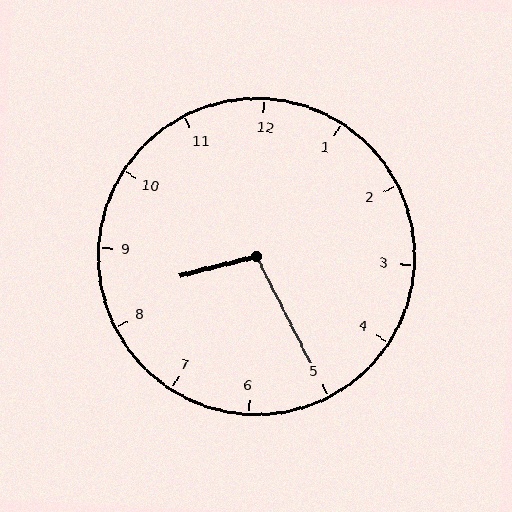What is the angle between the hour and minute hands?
Approximately 102 degrees.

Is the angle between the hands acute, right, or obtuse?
It is obtuse.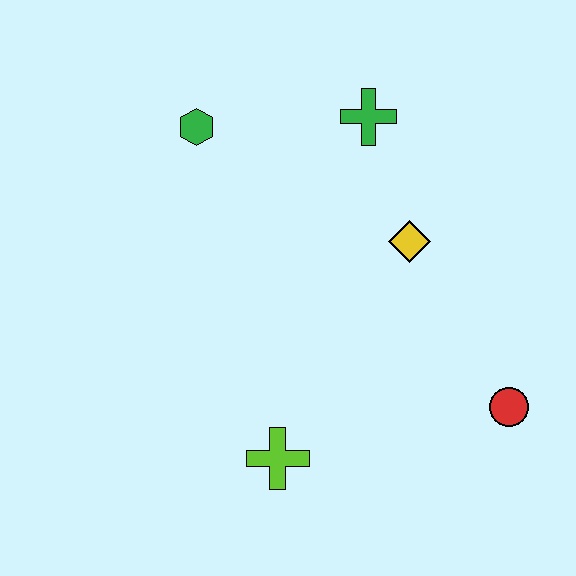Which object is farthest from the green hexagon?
The red circle is farthest from the green hexagon.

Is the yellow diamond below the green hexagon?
Yes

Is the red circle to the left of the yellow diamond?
No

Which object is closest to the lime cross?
The red circle is closest to the lime cross.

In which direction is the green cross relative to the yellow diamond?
The green cross is above the yellow diamond.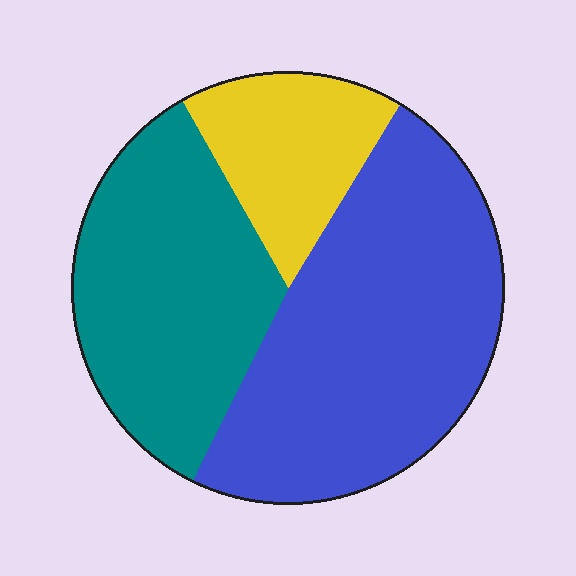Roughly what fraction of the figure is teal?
Teal covers about 35% of the figure.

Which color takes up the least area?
Yellow, at roughly 15%.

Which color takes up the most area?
Blue, at roughly 50%.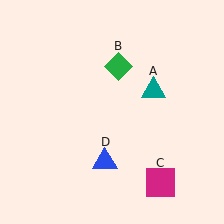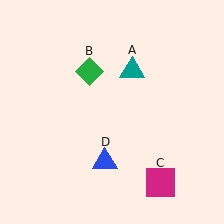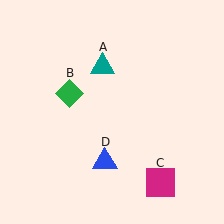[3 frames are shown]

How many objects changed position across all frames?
2 objects changed position: teal triangle (object A), green diamond (object B).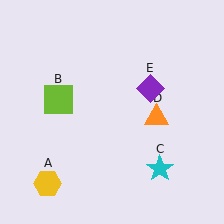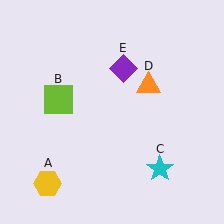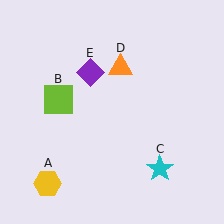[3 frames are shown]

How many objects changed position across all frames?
2 objects changed position: orange triangle (object D), purple diamond (object E).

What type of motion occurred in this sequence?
The orange triangle (object D), purple diamond (object E) rotated counterclockwise around the center of the scene.